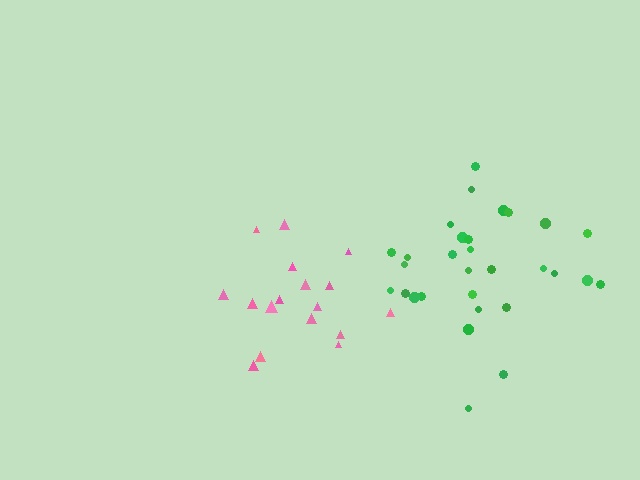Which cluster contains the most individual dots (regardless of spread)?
Green (31).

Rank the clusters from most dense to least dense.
green, pink.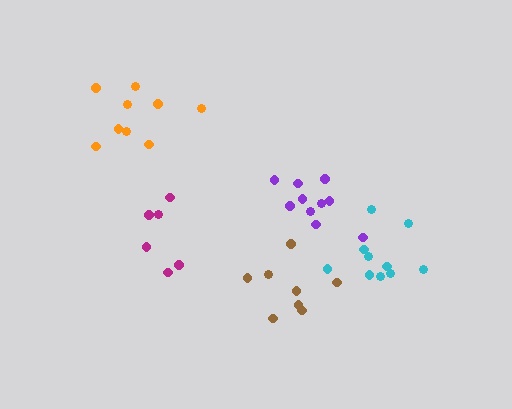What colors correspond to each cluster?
The clusters are colored: magenta, cyan, orange, brown, purple.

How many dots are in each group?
Group 1: 6 dots, Group 2: 10 dots, Group 3: 9 dots, Group 4: 8 dots, Group 5: 10 dots (43 total).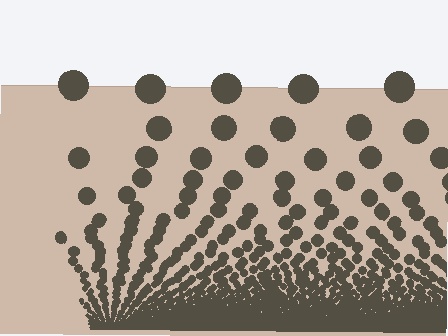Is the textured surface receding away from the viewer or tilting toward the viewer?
The surface appears to tilt toward the viewer. Texture elements get larger and sparser toward the top.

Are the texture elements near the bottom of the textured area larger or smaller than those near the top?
Smaller. The gradient is inverted — elements near the bottom are smaller and denser.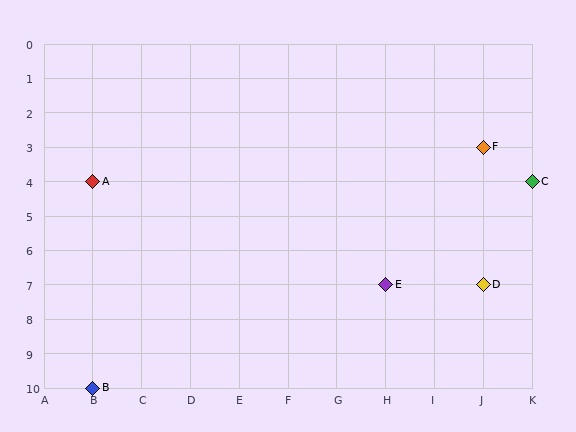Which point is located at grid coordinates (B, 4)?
Point A is at (B, 4).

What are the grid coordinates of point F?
Point F is at grid coordinates (J, 3).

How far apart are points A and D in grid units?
Points A and D are 8 columns and 3 rows apart (about 8.5 grid units diagonally).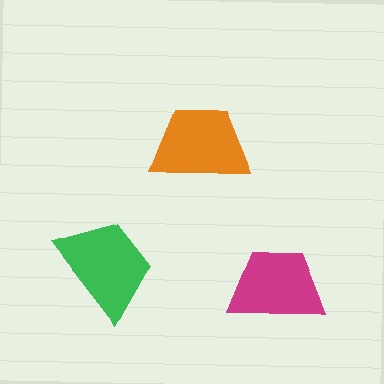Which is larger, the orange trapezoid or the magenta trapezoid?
The orange one.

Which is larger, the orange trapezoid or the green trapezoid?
The green one.